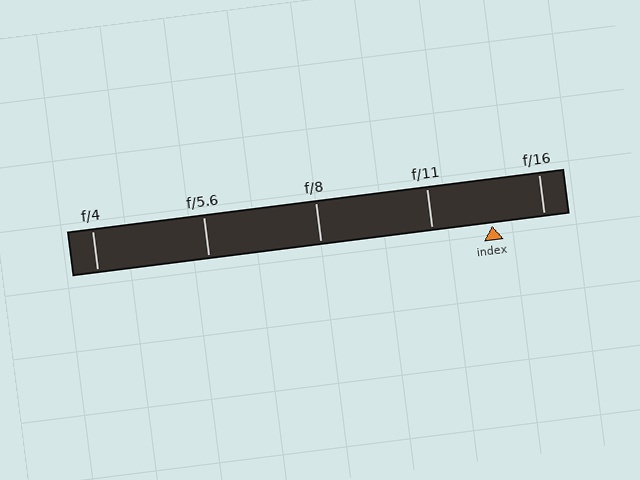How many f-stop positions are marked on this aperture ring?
There are 5 f-stop positions marked.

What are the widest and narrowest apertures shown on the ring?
The widest aperture shown is f/4 and the narrowest is f/16.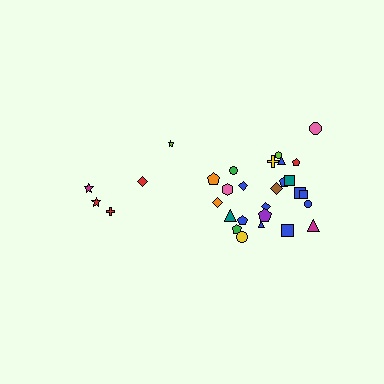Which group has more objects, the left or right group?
The right group.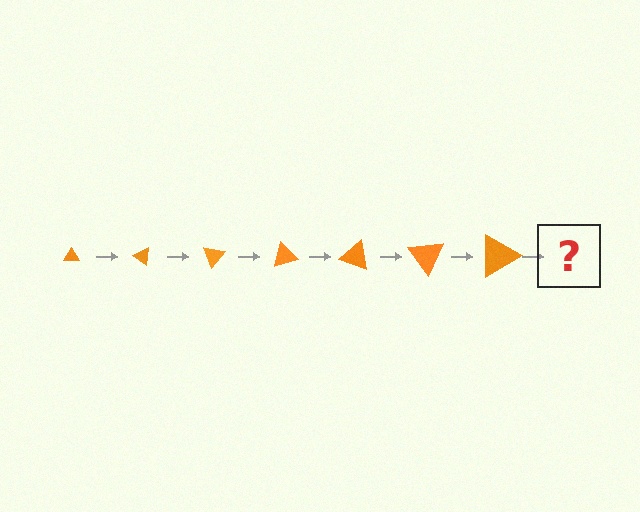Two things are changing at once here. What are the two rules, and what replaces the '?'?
The two rules are that the triangle grows larger each step and it rotates 35 degrees each step. The '?' should be a triangle, larger than the previous one and rotated 245 degrees from the start.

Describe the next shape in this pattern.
It should be a triangle, larger than the previous one and rotated 245 degrees from the start.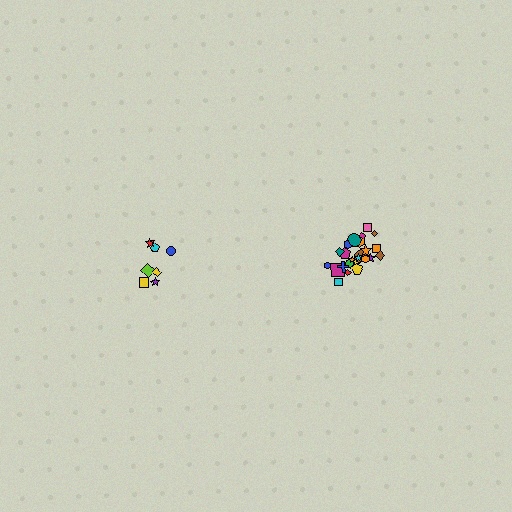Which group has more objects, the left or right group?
The right group.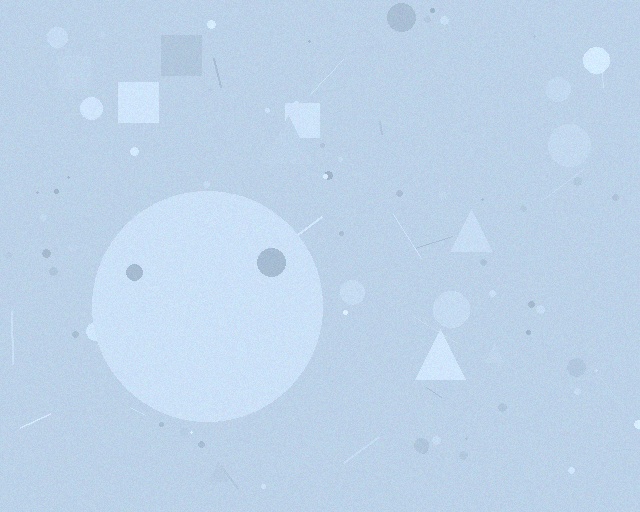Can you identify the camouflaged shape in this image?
The camouflaged shape is a circle.